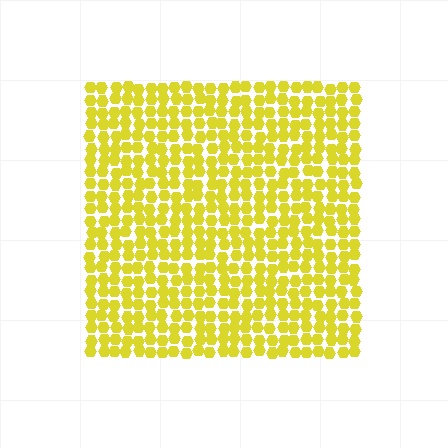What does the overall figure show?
The overall figure shows a square.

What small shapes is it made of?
It is made of small hexagons.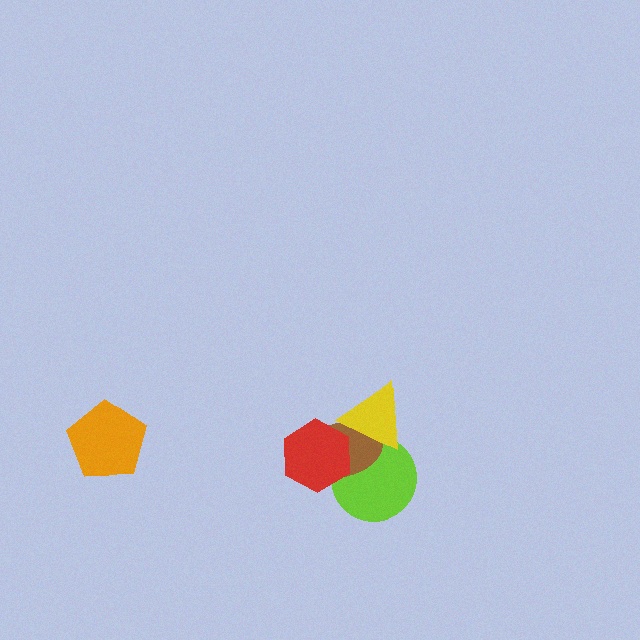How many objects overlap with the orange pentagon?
0 objects overlap with the orange pentagon.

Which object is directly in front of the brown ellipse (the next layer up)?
The yellow triangle is directly in front of the brown ellipse.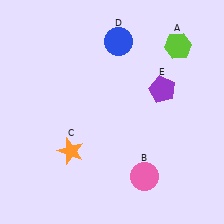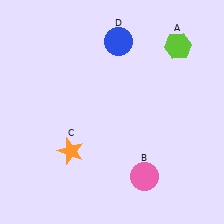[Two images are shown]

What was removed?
The purple pentagon (E) was removed in Image 2.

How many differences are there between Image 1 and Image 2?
There is 1 difference between the two images.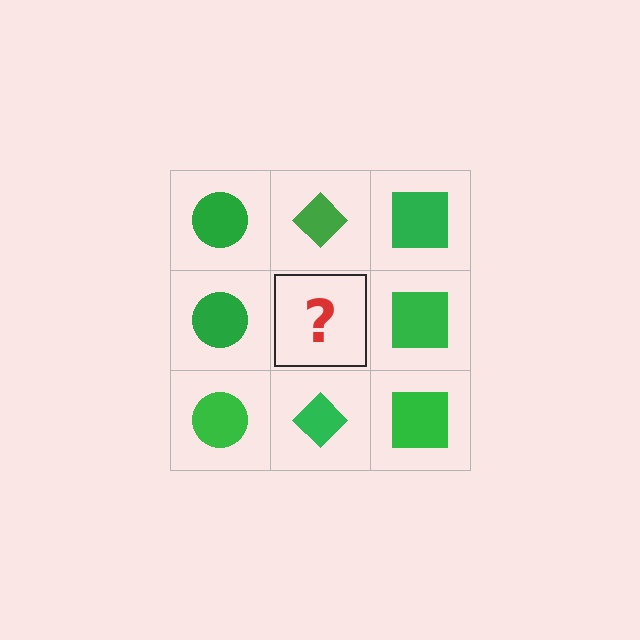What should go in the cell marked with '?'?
The missing cell should contain a green diamond.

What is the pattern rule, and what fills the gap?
The rule is that each column has a consistent shape. The gap should be filled with a green diamond.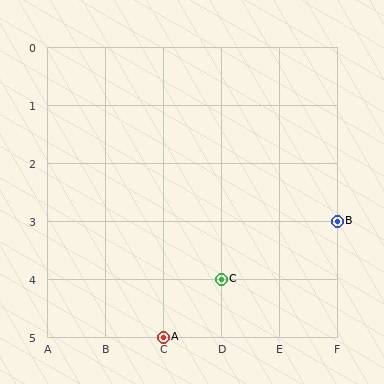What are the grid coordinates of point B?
Point B is at grid coordinates (F, 3).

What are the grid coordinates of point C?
Point C is at grid coordinates (D, 4).